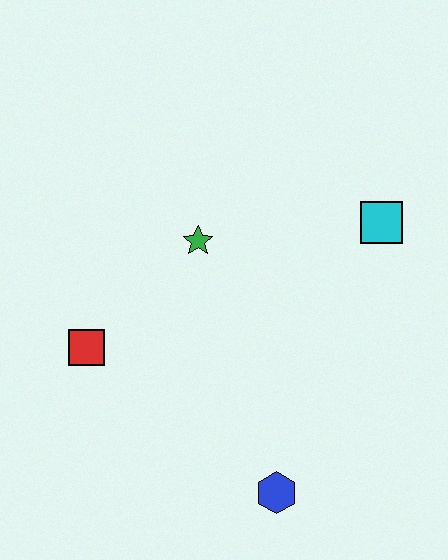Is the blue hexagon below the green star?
Yes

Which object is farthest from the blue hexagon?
The cyan square is farthest from the blue hexagon.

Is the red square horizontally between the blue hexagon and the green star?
No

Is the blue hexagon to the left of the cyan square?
Yes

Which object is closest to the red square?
The green star is closest to the red square.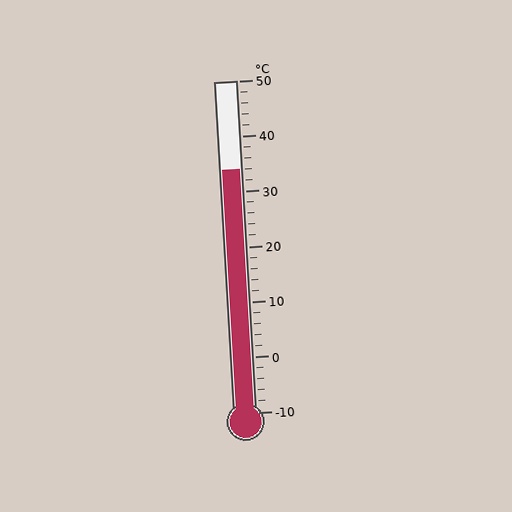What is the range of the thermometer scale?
The thermometer scale ranges from -10°C to 50°C.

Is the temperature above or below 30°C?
The temperature is above 30°C.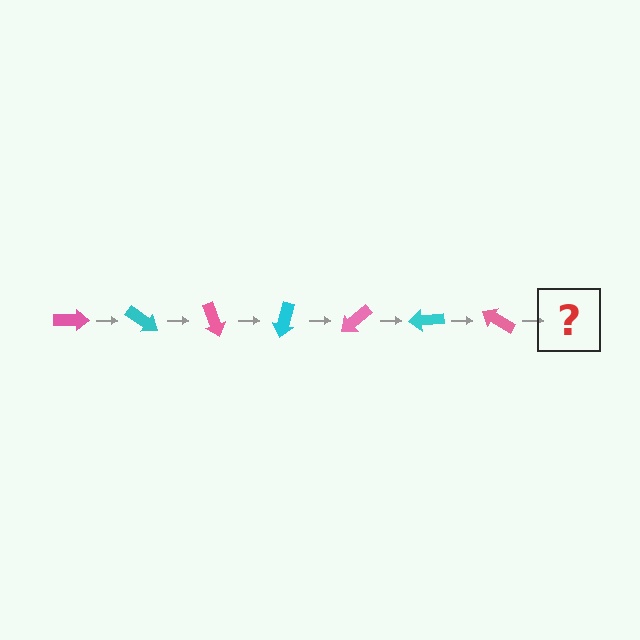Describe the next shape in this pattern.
It should be a cyan arrow, rotated 245 degrees from the start.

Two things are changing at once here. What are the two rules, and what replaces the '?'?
The two rules are that it rotates 35 degrees each step and the color cycles through pink and cyan. The '?' should be a cyan arrow, rotated 245 degrees from the start.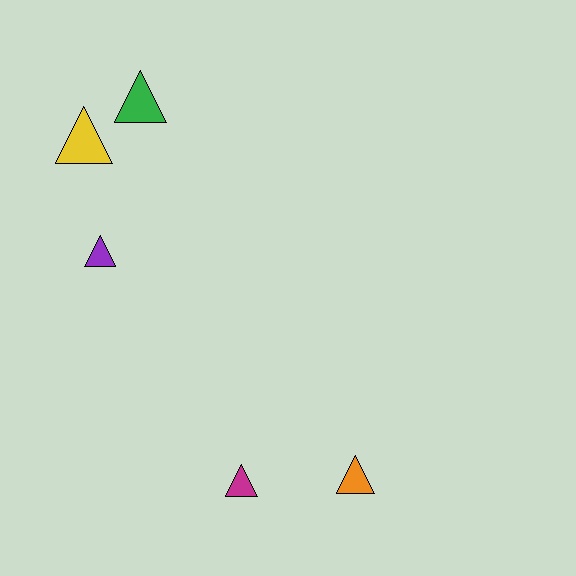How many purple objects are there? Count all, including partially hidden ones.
There is 1 purple object.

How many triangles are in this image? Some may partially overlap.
There are 5 triangles.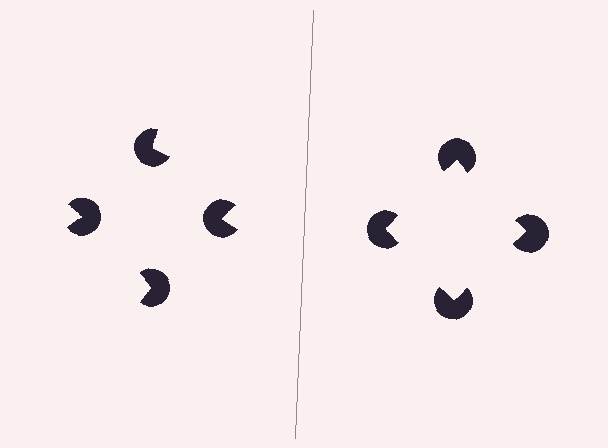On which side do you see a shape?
An illusory square appears on the right side. On the left side the wedge cuts are rotated, so no coherent shape forms.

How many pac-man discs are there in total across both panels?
8 — 4 on each side.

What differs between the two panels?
The pac-man discs are positioned identically on both sides; only the wedge orientations differ. On the right they align to a square; on the left they are misaligned.